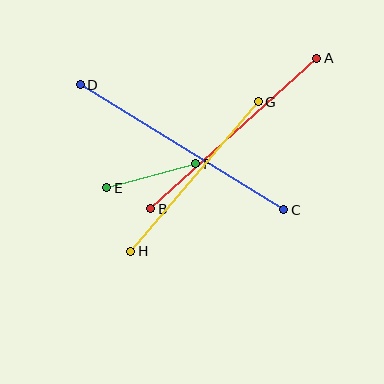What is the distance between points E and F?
The distance is approximately 93 pixels.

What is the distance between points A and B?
The distance is approximately 224 pixels.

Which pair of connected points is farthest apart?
Points C and D are farthest apart.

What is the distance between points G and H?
The distance is approximately 196 pixels.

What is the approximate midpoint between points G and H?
The midpoint is at approximately (195, 176) pixels.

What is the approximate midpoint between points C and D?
The midpoint is at approximately (182, 147) pixels.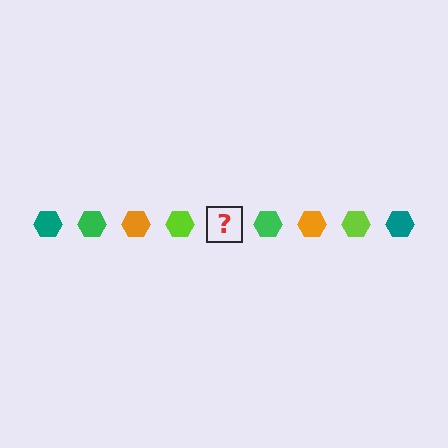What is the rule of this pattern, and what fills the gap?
The rule is that the pattern cycles through teal, green, orange, lime hexagons. The gap should be filled with a teal hexagon.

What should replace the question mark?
The question mark should be replaced with a teal hexagon.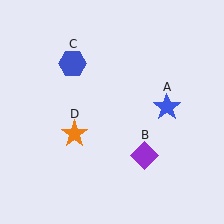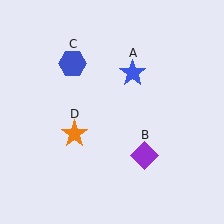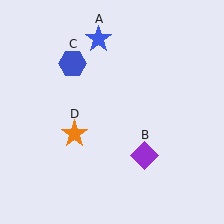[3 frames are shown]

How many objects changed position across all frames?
1 object changed position: blue star (object A).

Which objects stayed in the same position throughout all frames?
Purple diamond (object B) and blue hexagon (object C) and orange star (object D) remained stationary.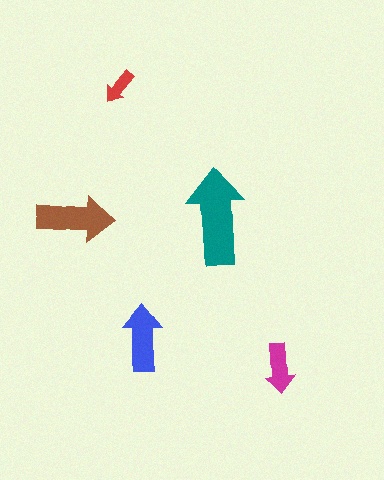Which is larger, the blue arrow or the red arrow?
The blue one.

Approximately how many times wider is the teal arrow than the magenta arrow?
About 2 times wider.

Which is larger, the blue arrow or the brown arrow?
The brown one.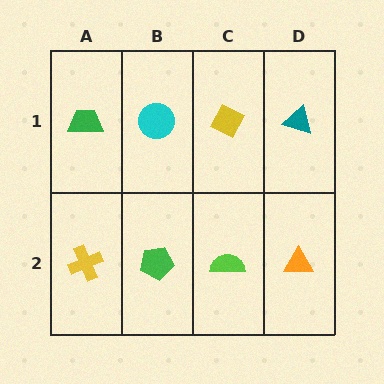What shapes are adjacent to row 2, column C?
A yellow diamond (row 1, column C), a green pentagon (row 2, column B), an orange triangle (row 2, column D).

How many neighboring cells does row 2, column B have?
3.